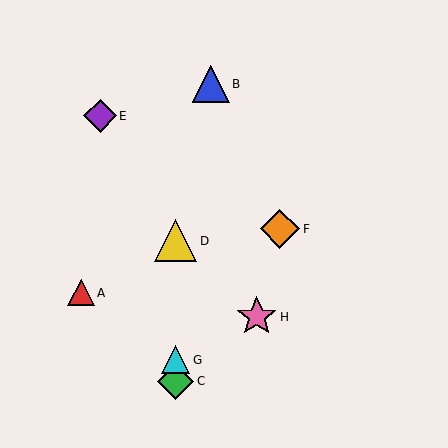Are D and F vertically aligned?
No, D is at x≈176 and F is at x≈280.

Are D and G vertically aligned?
Yes, both are at x≈176.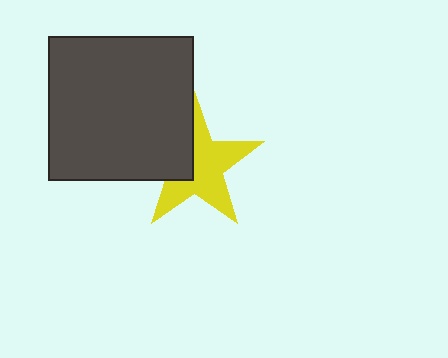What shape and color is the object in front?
The object in front is a dark gray rectangle.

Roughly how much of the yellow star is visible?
Most of it is visible (roughly 66%).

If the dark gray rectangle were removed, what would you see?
You would see the complete yellow star.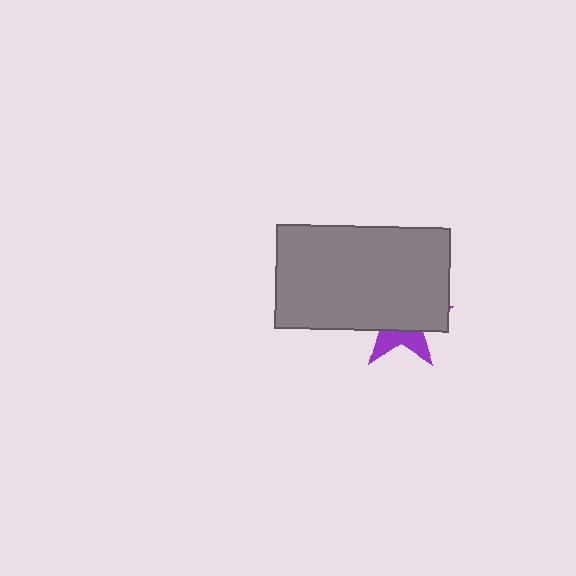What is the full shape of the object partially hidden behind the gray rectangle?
The partially hidden object is a purple star.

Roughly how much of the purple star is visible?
A small part of it is visible (roughly 32%).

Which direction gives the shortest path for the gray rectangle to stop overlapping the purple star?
Moving up gives the shortest separation.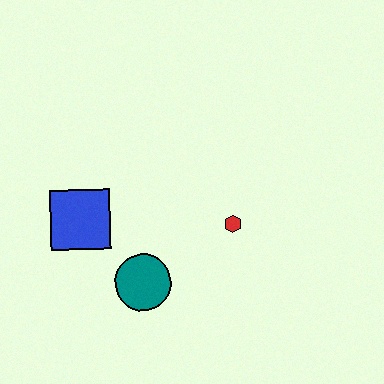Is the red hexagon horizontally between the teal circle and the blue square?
No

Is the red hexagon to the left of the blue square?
No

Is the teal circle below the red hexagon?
Yes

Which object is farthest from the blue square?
The red hexagon is farthest from the blue square.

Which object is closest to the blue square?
The teal circle is closest to the blue square.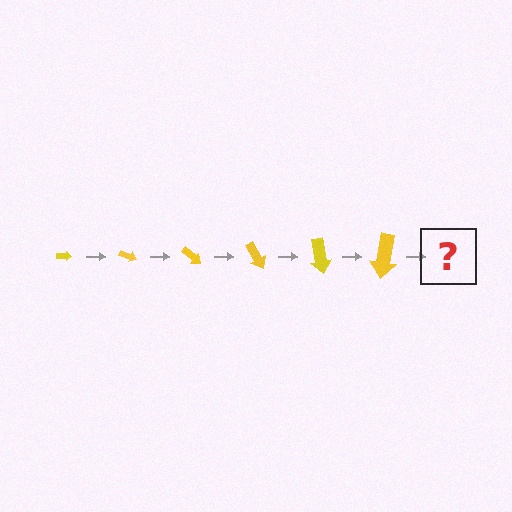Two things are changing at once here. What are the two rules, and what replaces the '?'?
The two rules are that the arrow grows larger each step and it rotates 20 degrees each step. The '?' should be an arrow, larger than the previous one and rotated 120 degrees from the start.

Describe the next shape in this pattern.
It should be an arrow, larger than the previous one and rotated 120 degrees from the start.